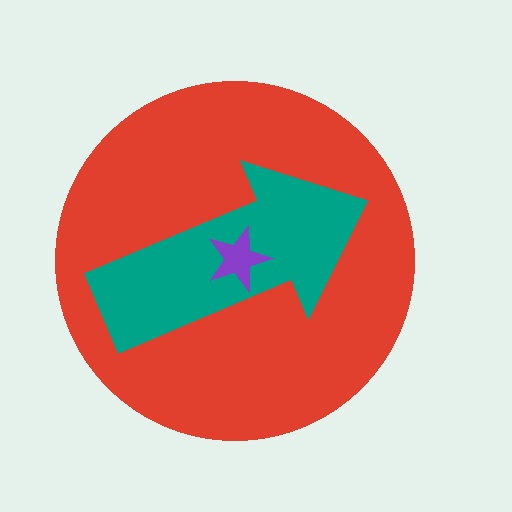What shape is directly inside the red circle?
The teal arrow.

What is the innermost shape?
The purple star.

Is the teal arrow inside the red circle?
Yes.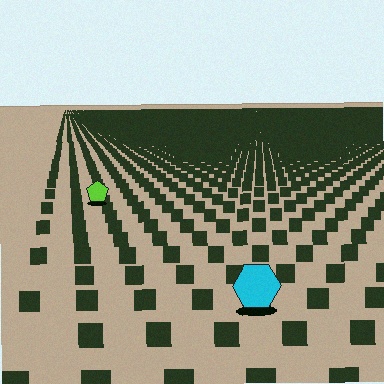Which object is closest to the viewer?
The cyan hexagon is closest. The texture marks near it are larger and more spread out.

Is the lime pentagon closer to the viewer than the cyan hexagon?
No. The cyan hexagon is closer — you can tell from the texture gradient: the ground texture is coarser near it.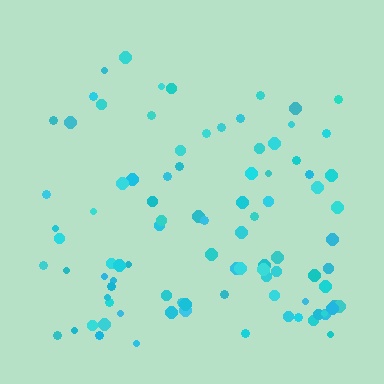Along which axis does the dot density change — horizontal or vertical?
Vertical.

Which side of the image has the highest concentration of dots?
The bottom.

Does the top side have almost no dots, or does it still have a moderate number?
Still a moderate number, just noticeably fewer than the bottom.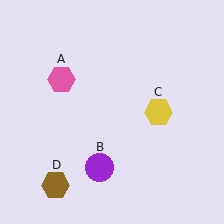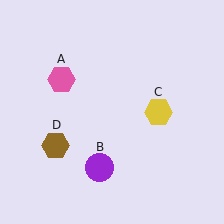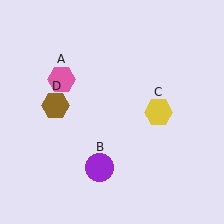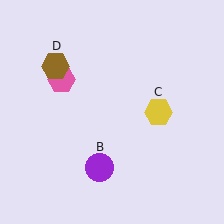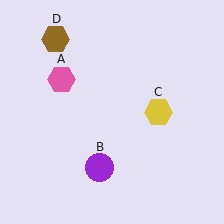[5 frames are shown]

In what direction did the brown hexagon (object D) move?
The brown hexagon (object D) moved up.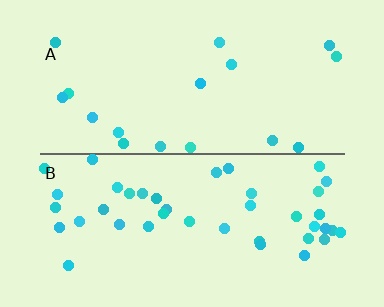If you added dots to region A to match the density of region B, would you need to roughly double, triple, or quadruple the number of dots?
Approximately double.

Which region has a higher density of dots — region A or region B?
B (the bottom).